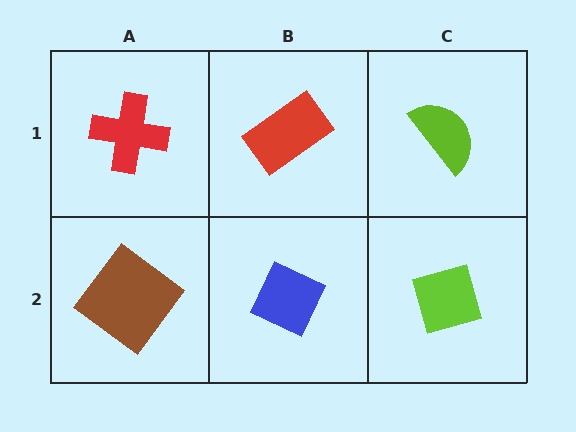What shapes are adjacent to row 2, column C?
A lime semicircle (row 1, column C), a blue diamond (row 2, column B).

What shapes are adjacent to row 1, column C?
A lime diamond (row 2, column C), a red rectangle (row 1, column B).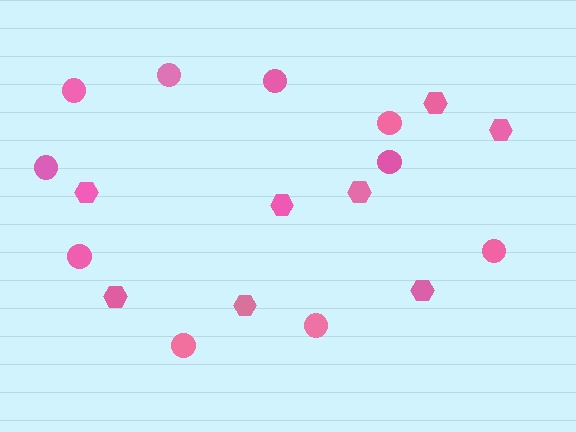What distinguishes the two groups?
There are 2 groups: one group of circles (10) and one group of hexagons (8).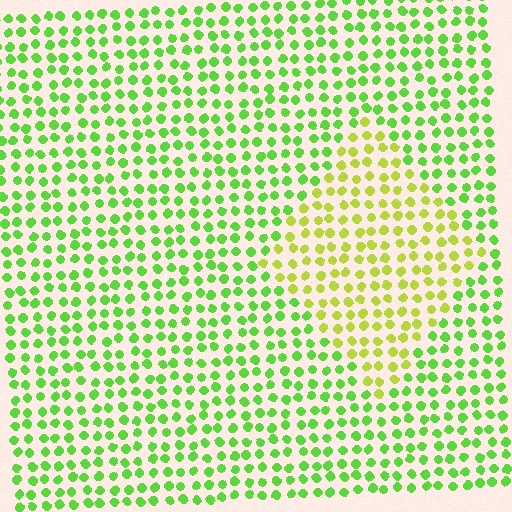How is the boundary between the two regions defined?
The boundary is defined purely by a slight shift in hue (about 35 degrees). Spacing, size, and orientation are identical on both sides.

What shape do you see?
I see a diamond.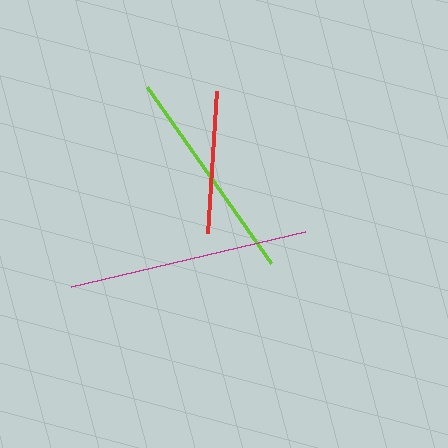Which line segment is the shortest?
The red line is the shortest at approximately 142 pixels.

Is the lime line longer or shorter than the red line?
The lime line is longer than the red line.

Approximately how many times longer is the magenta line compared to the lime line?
The magenta line is approximately 1.1 times the length of the lime line.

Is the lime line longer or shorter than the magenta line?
The magenta line is longer than the lime line.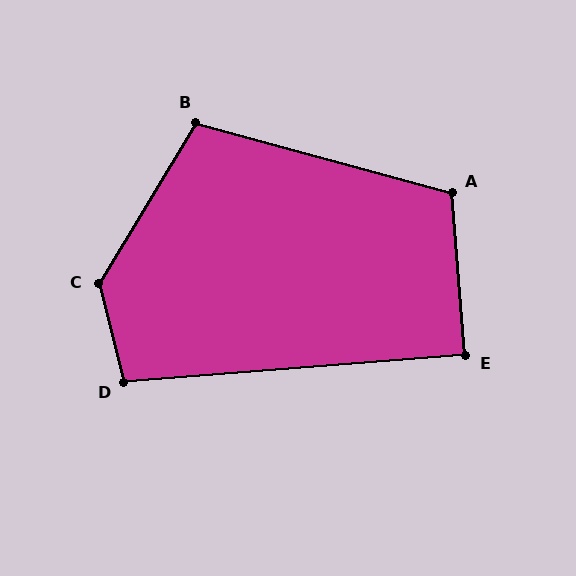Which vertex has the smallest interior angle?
E, at approximately 90 degrees.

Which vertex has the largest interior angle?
C, at approximately 135 degrees.